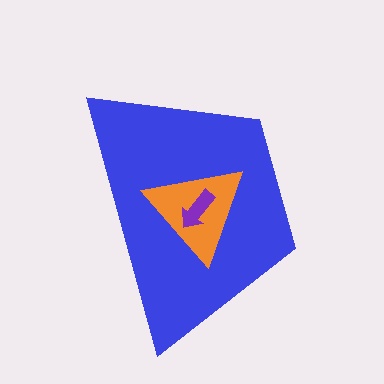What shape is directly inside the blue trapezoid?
The orange triangle.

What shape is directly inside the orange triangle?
The purple arrow.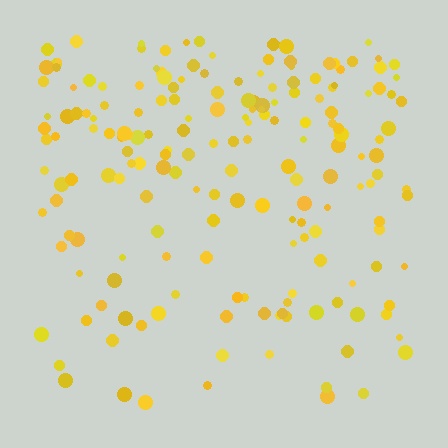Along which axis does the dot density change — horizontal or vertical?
Vertical.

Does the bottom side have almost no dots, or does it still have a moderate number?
Still a moderate number, just noticeably fewer than the top.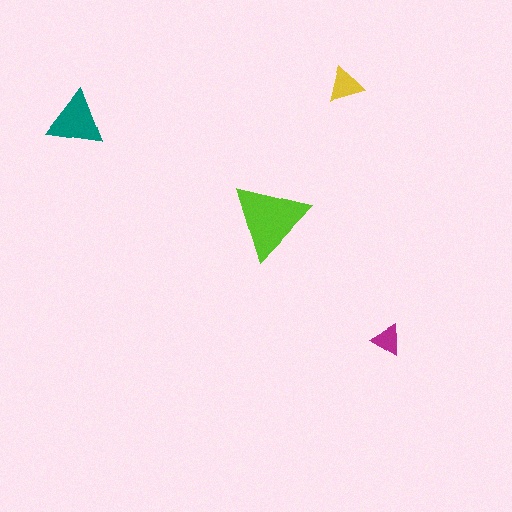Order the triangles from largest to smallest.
the lime one, the teal one, the yellow one, the magenta one.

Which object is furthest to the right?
The magenta triangle is rightmost.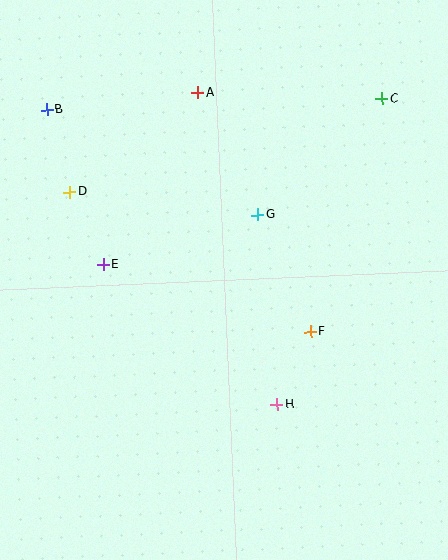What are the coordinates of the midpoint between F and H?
The midpoint between F and H is at (294, 368).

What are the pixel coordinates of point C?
Point C is at (382, 99).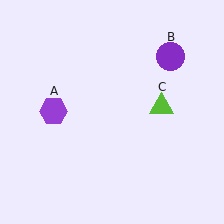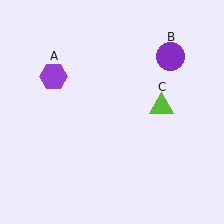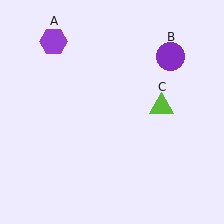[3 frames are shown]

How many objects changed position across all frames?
1 object changed position: purple hexagon (object A).